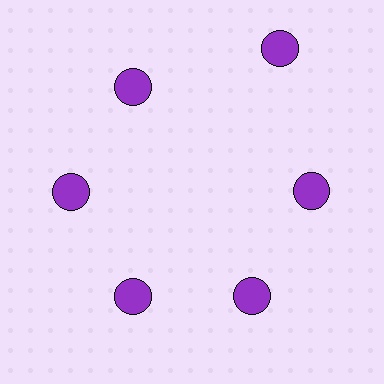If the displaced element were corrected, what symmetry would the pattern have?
It would have 6-fold rotational symmetry — the pattern would map onto itself every 60 degrees.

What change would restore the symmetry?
The symmetry would be restored by moving it inward, back onto the ring so that all 6 circles sit at equal angles and equal distance from the center.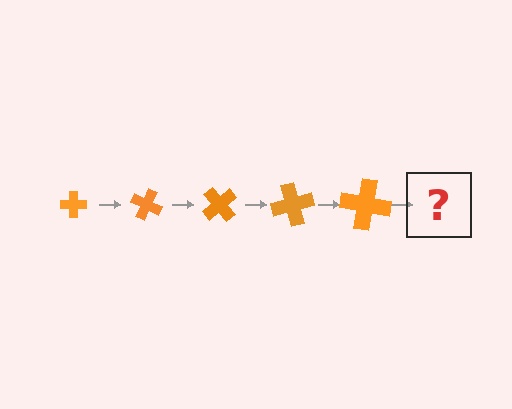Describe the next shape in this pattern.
It should be a cross, larger than the previous one and rotated 125 degrees from the start.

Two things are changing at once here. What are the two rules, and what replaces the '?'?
The two rules are that the cross grows larger each step and it rotates 25 degrees each step. The '?' should be a cross, larger than the previous one and rotated 125 degrees from the start.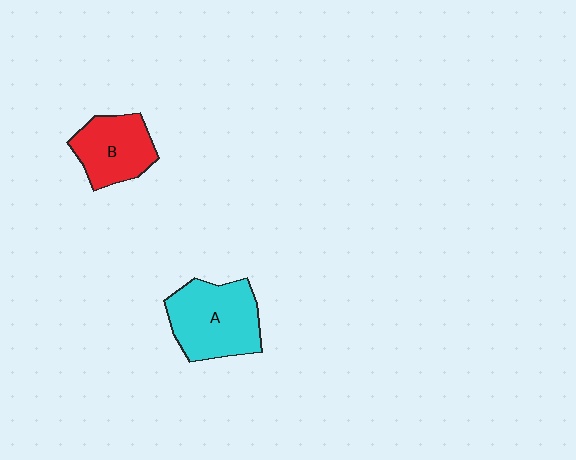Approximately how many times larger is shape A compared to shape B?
Approximately 1.4 times.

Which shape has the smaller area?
Shape B (red).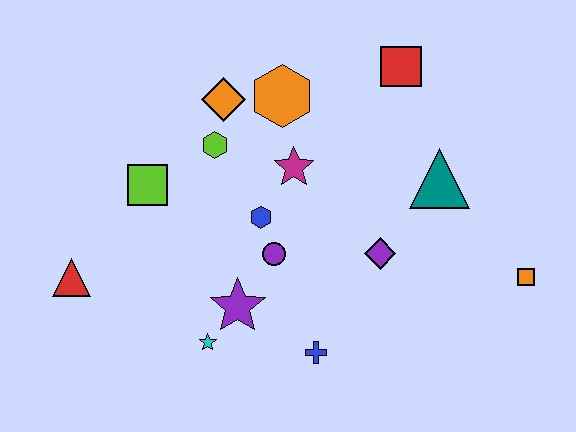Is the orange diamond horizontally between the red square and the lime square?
Yes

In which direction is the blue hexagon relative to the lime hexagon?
The blue hexagon is below the lime hexagon.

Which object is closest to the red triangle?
The lime square is closest to the red triangle.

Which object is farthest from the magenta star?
The orange square is farthest from the magenta star.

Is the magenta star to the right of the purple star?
Yes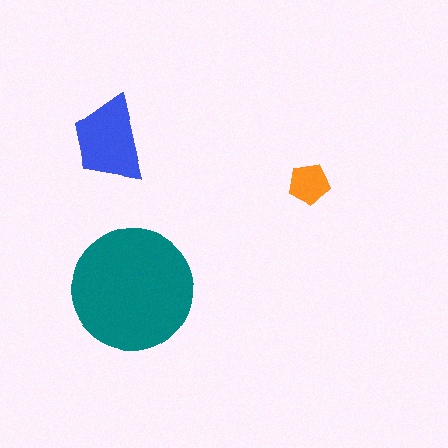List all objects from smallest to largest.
The orange pentagon, the blue trapezoid, the teal circle.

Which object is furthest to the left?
The blue trapezoid is leftmost.